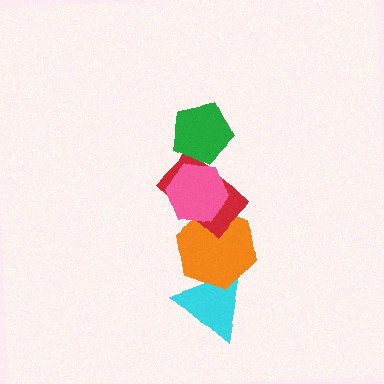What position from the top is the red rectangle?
The red rectangle is 3rd from the top.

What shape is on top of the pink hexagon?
The green pentagon is on top of the pink hexagon.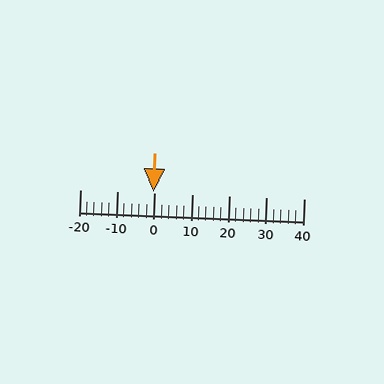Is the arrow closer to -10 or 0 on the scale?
The arrow is closer to 0.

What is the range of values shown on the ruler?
The ruler shows values from -20 to 40.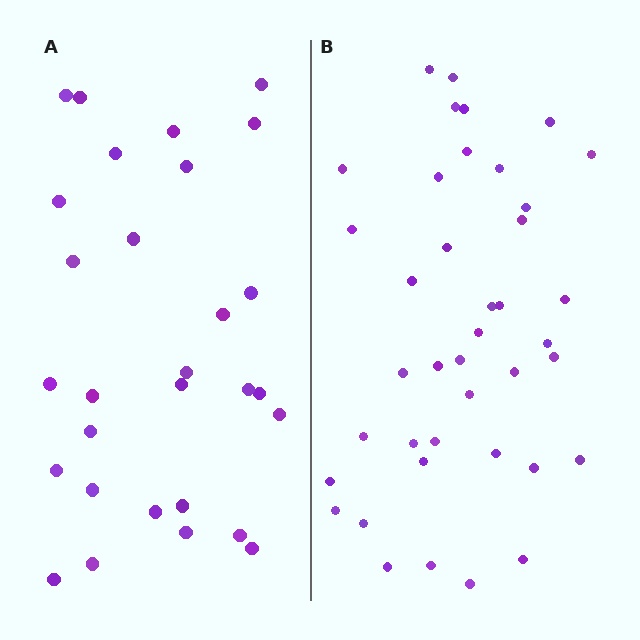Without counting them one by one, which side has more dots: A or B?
Region B (the right region) has more dots.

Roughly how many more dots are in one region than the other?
Region B has roughly 12 or so more dots than region A.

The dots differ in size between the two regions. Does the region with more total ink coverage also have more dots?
No. Region A has more total ink coverage because its dots are larger, but region B actually contains more individual dots. Total area can be misleading — the number of items is what matters here.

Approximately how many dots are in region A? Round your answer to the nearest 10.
About 30 dots. (The exact count is 29, which rounds to 30.)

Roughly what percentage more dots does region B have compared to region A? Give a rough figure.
About 40% more.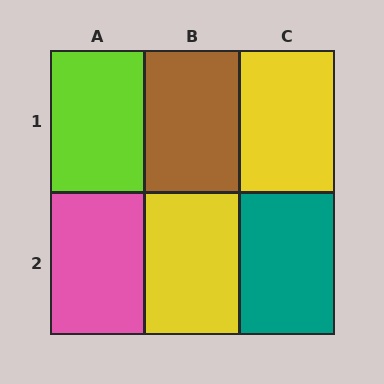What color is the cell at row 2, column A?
Pink.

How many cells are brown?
1 cell is brown.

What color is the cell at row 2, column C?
Teal.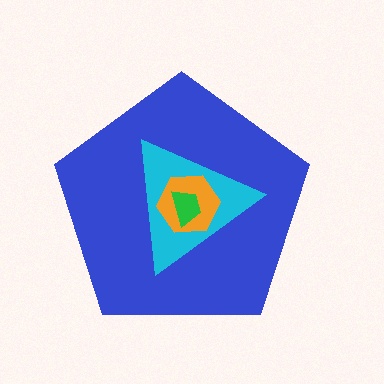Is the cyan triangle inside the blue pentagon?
Yes.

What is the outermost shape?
The blue pentagon.